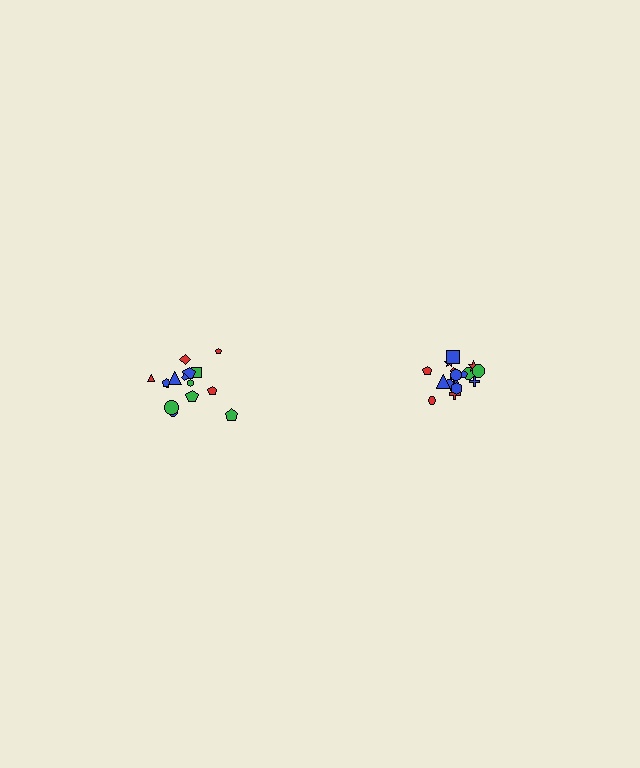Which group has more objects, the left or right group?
The right group.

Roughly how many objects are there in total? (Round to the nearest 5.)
Roughly 35 objects in total.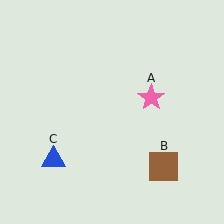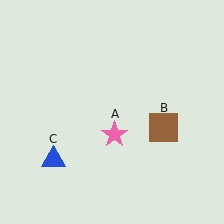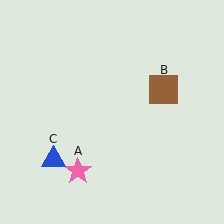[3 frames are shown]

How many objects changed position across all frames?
2 objects changed position: pink star (object A), brown square (object B).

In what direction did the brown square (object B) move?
The brown square (object B) moved up.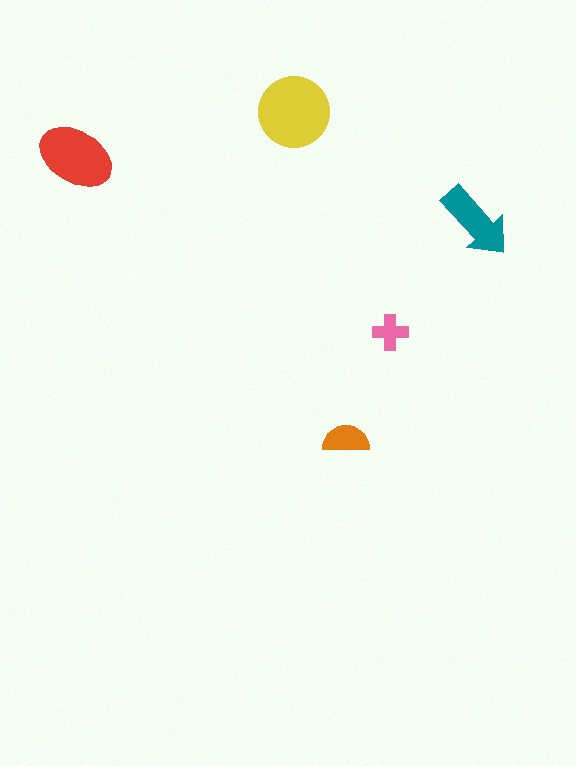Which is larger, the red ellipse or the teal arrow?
The red ellipse.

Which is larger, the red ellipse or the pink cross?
The red ellipse.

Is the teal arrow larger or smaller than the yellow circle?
Smaller.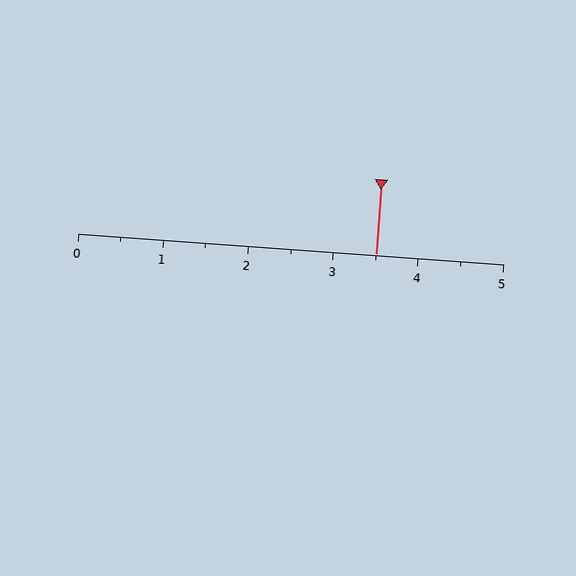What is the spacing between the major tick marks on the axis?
The major ticks are spaced 1 apart.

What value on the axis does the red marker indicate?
The marker indicates approximately 3.5.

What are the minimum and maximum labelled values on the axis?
The axis runs from 0 to 5.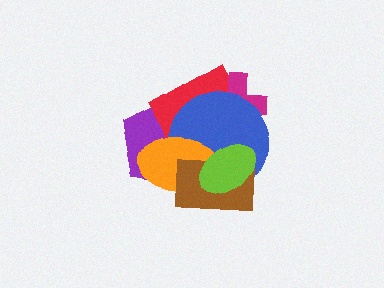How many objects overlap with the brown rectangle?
5 objects overlap with the brown rectangle.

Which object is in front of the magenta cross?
The blue circle is in front of the magenta cross.